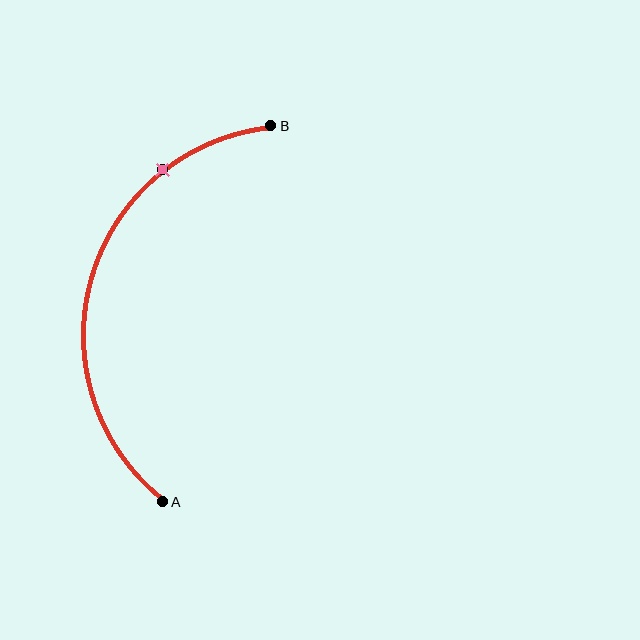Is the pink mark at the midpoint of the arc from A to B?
No. The pink mark lies on the arc but is closer to endpoint B. The arc midpoint would be at the point on the curve equidistant along the arc from both A and B.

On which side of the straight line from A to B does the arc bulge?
The arc bulges to the left of the straight line connecting A and B.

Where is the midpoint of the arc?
The arc midpoint is the point on the curve farthest from the straight line joining A and B. It sits to the left of that line.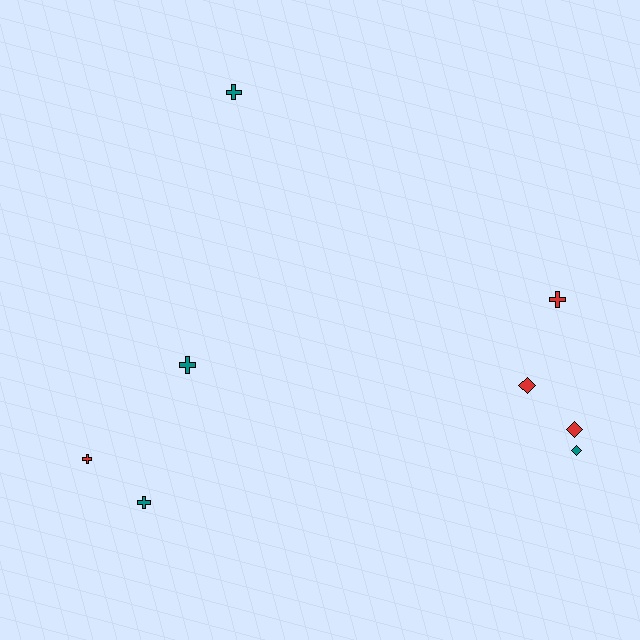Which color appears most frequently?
Red, with 4 objects.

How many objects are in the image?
There are 8 objects.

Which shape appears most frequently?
Cross, with 5 objects.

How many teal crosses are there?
There are 3 teal crosses.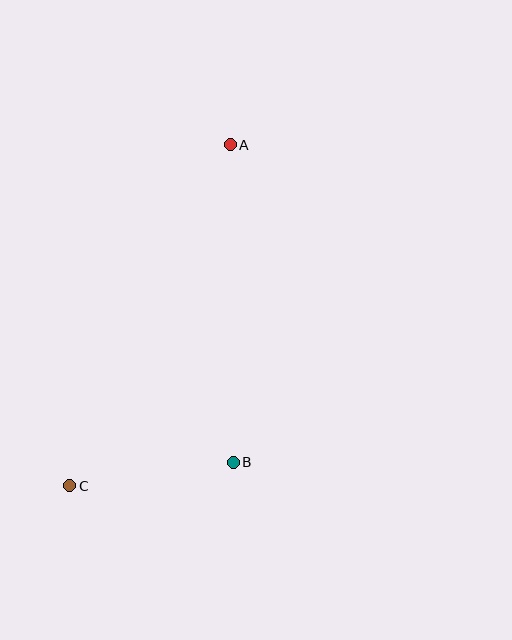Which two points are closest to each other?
Points B and C are closest to each other.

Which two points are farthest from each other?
Points A and C are farthest from each other.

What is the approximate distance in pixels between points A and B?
The distance between A and B is approximately 317 pixels.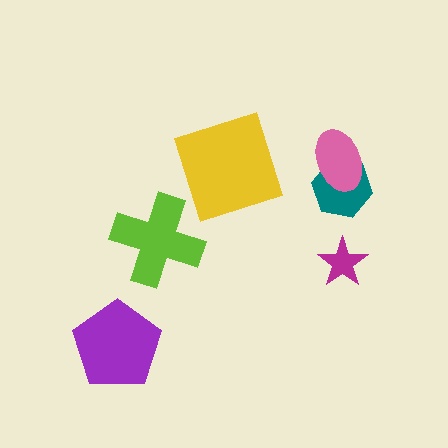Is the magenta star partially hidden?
No, no other shape covers it.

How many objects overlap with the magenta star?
0 objects overlap with the magenta star.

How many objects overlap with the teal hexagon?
1 object overlaps with the teal hexagon.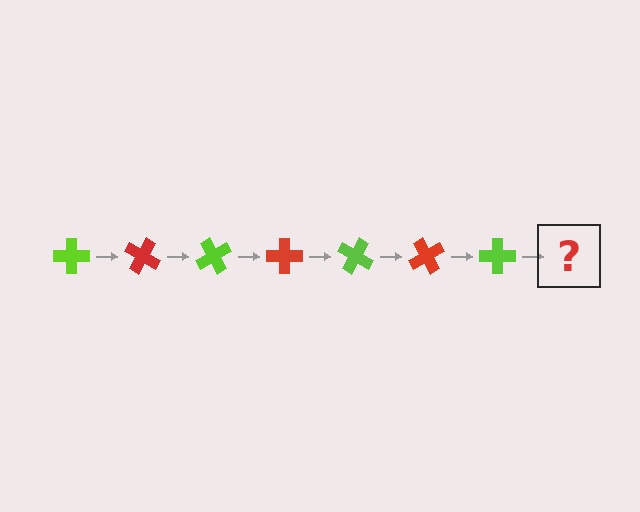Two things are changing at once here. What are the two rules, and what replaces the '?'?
The two rules are that it rotates 30 degrees each step and the color cycles through lime and red. The '?' should be a red cross, rotated 210 degrees from the start.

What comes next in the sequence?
The next element should be a red cross, rotated 210 degrees from the start.